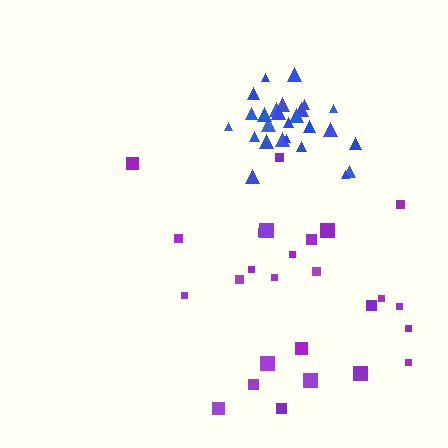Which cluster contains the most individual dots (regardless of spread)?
Blue (28).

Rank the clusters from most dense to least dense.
blue, purple.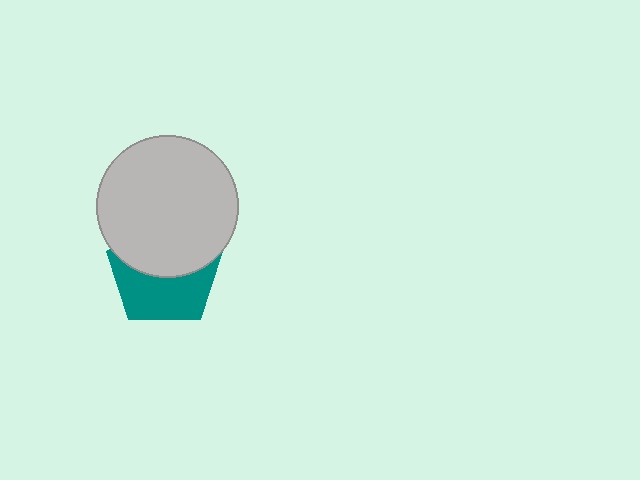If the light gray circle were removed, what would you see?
You would see the complete teal pentagon.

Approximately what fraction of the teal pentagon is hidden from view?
Roughly 50% of the teal pentagon is hidden behind the light gray circle.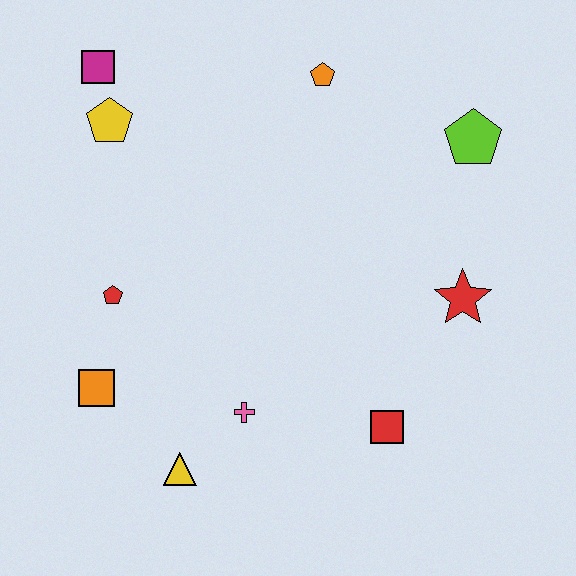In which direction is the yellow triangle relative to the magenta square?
The yellow triangle is below the magenta square.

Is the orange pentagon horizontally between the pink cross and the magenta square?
No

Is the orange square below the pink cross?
No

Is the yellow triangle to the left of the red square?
Yes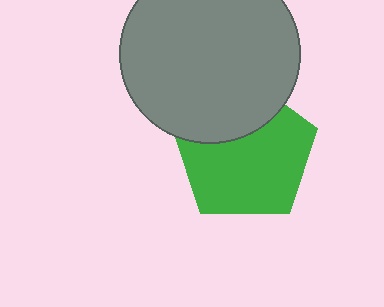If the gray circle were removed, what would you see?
You would see the complete green pentagon.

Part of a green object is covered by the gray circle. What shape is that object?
It is a pentagon.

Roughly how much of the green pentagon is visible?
Most of it is visible (roughly 69%).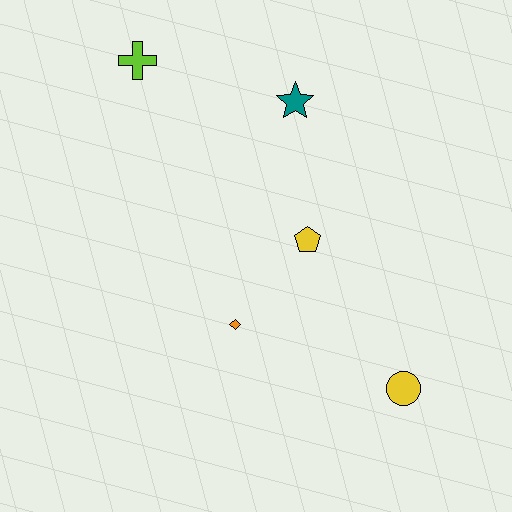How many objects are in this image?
There are 5 objects.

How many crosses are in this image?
There is 1 cross.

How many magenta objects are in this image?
There are no magenta objects.